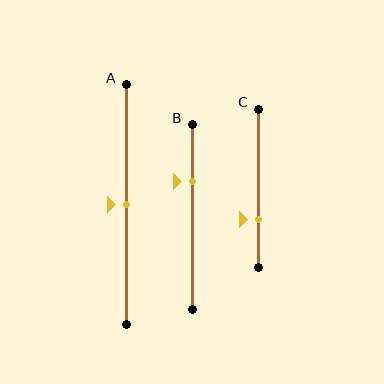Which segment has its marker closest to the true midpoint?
Segment A has its marker closest to the true midpoint.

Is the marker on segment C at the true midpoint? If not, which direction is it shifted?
No, the marker on segment C is shifted downward by about 19% of the segment length.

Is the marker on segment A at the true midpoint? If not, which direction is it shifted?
Yes, the marker on segment A is at the true midpoint.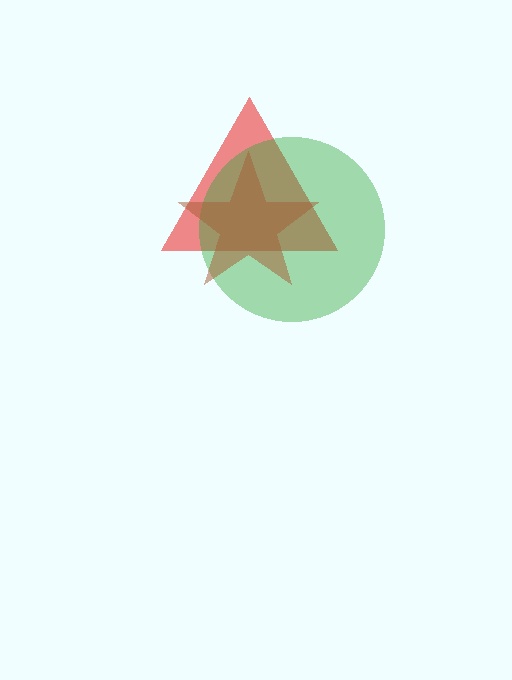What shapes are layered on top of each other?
The layered shapes are: a red triangle, a green circle, a brown star.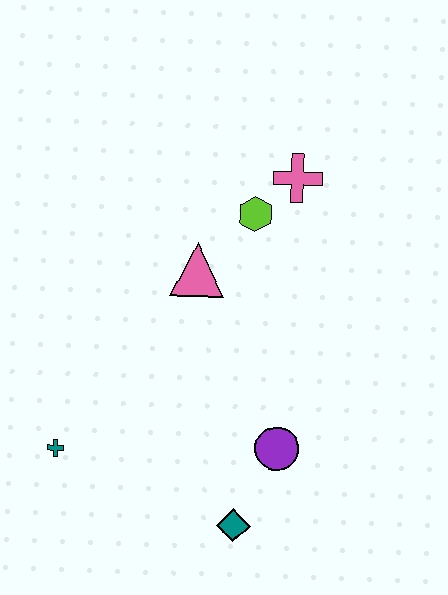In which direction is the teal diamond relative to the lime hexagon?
The teal diamond is below the lime hexagon.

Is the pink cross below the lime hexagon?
No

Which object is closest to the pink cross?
The lime hexagon is closest to the pink cross.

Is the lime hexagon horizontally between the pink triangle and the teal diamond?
No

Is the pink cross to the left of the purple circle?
No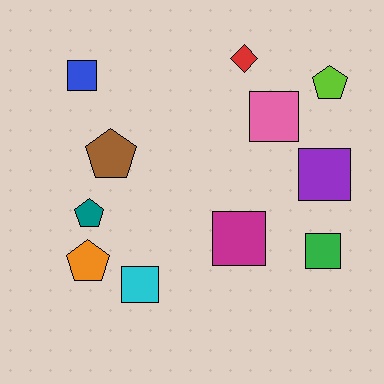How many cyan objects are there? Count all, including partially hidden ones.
There is 1 cyan object.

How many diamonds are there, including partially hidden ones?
There is 1 diamond.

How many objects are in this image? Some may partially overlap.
There are 11 objects.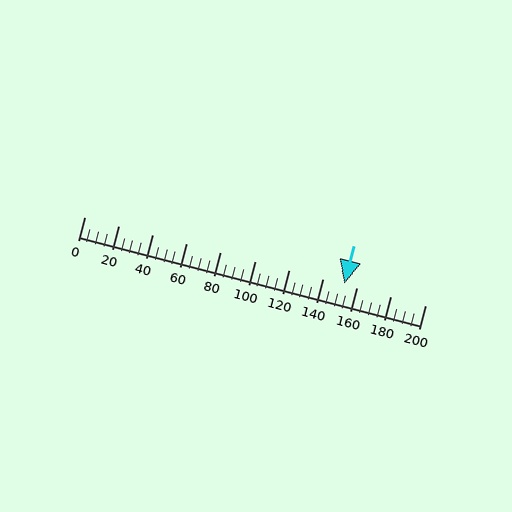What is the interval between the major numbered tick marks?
The major tick marks are spaced 20 units apart.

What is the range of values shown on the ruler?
The ruler shows values from 0 to 200.